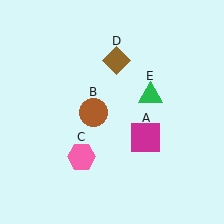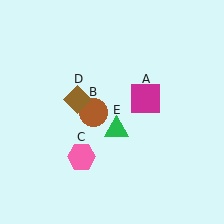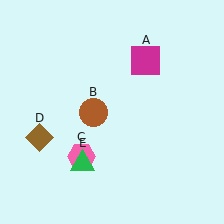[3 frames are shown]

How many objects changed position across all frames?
3 objects changed position: magenta square (object A), brown diamond (object D), green triangle (object E).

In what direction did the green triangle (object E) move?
The green triangle (object E) moved down and to the left.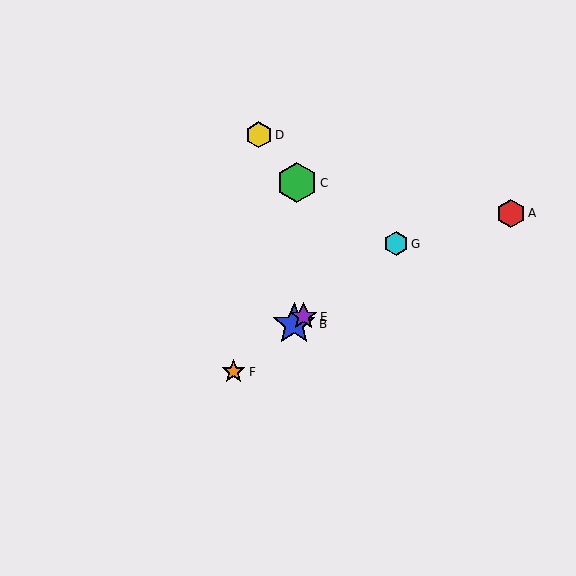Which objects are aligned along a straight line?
Objects B, E, F, G are aligned along a straight line.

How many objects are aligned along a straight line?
4 objects (B, E, F, G) are aligned along a straight line.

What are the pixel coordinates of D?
Object D is at (259, 135).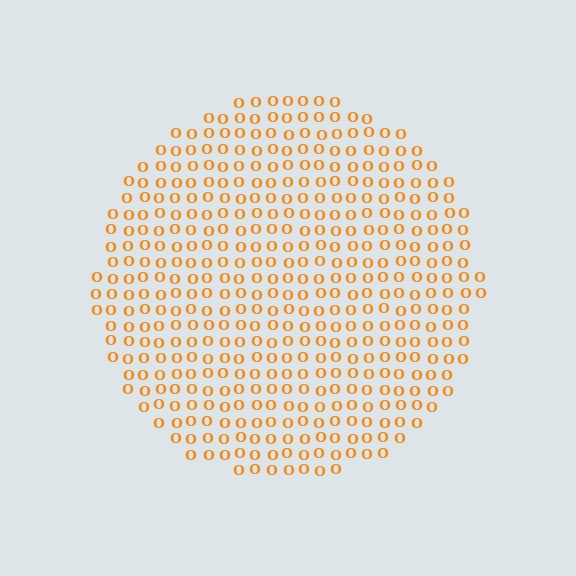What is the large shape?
The large shape is a circle.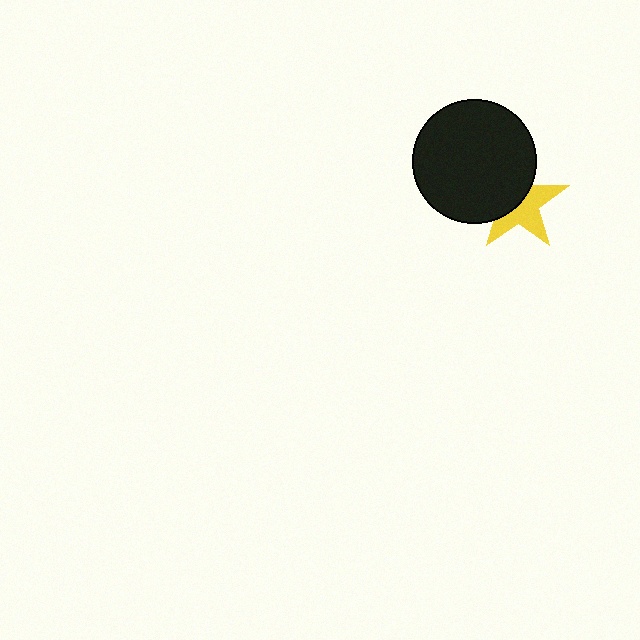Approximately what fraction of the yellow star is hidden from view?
Roughly 48% of the yellow star is hidden behind the black circle.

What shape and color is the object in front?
The object in front is a black circle.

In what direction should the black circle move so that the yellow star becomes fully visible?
The black circle should move toward the upper-left. That is the shortest direction to clear the overlap and leave the yellow star fully visible.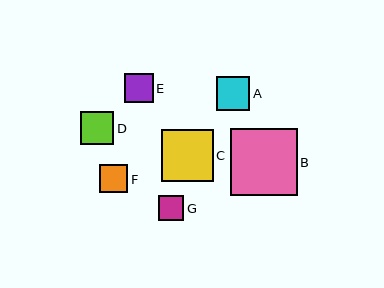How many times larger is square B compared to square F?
Square B is approximately 2.4 times the size of square F.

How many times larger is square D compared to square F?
Square D is approximately 1.2 times the size of square F.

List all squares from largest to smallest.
From largest to smallest: B, C, D, A, E, F, G.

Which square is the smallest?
Square G is the smallest with a size of approximately 25 pixels.